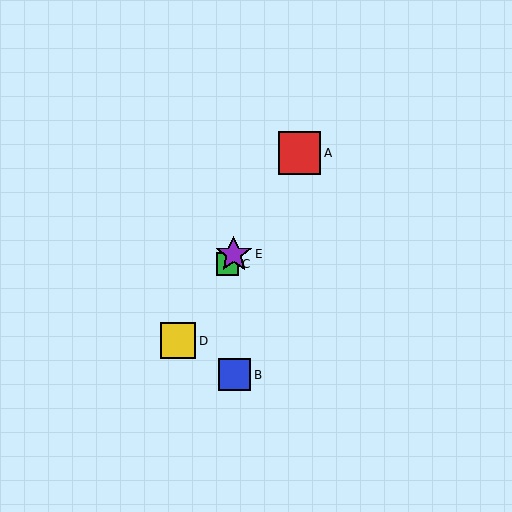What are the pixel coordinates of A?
Object A is at (299, 153).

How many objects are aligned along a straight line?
4 objects (A, C, D, E) are aligned along a straight line.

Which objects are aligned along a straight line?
Objects A, C, D, E are aligned along a straight line.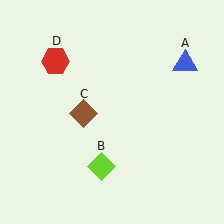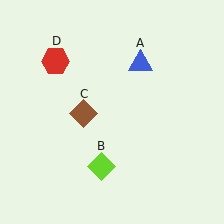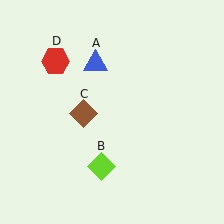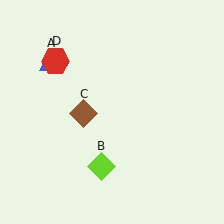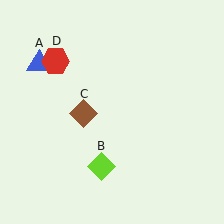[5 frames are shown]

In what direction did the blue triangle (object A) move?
The blue triangle (object A) moved left.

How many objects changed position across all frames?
1 object changed position: blue triangle (object A).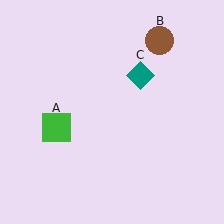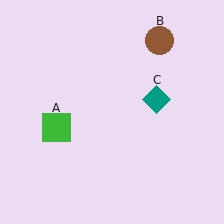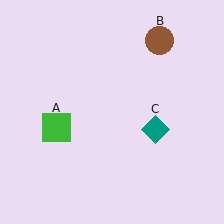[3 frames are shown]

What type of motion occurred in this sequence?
The teal diamond (object C) rotated clockwise around the center of the scene.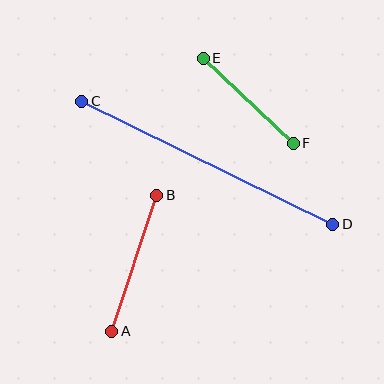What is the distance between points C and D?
The distance is approximately 280 pixels.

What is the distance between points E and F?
The distance is approximately 124 pixels.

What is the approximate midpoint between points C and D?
The midpoint is at approximately (207, 163) pixels.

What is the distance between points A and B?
The distance is approximately 143 pixels.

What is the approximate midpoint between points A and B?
The midpoint is at approximately (134, 263) pixels.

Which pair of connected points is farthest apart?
Points C and D are farthest apart.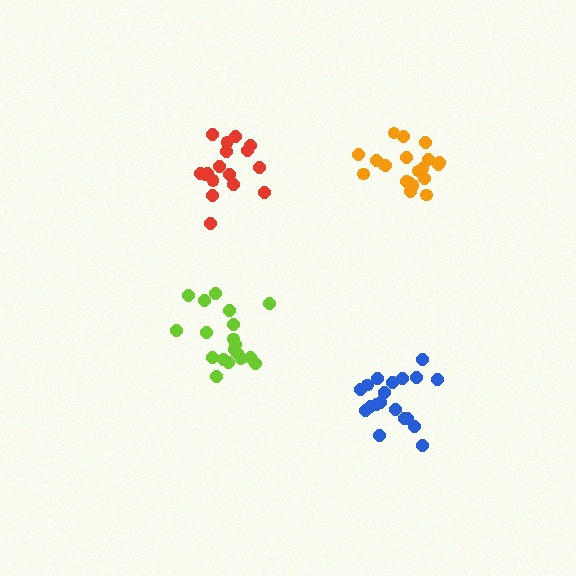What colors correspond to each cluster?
The clusters are colored: orange, blue, lime, red.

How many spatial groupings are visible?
There are 4 spatial groupings.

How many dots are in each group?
Group 1: 20 dots, Group 2: 19 dots, Group 3: 19 dots, Group 4: 17 dots (75 total).